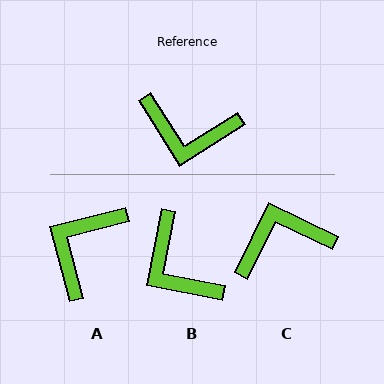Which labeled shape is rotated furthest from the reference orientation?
C, about 148 degrees away.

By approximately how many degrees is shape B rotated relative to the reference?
Approximately 43 degrees clockwise.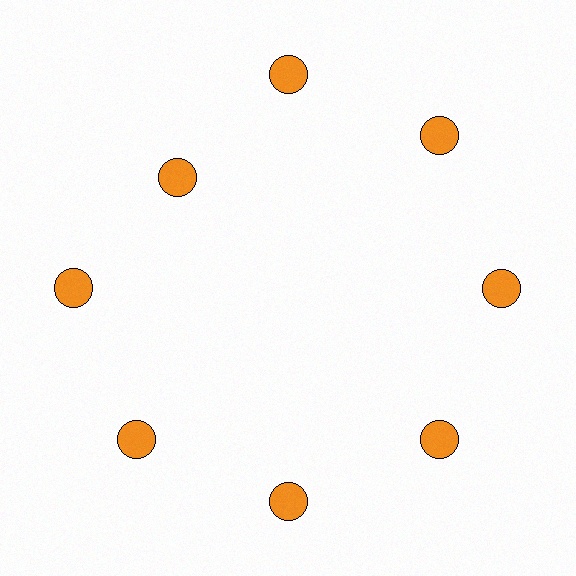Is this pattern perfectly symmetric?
No. The 8 orange circles are arranged in a ring, but one element near the 10 o'clock position is pulled inward toward the center, breaking the 8-fold rotational symmetry.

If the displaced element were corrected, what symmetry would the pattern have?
It would have 8-fold rotational symmetry — the pattern would map onto itself every 45 degrees.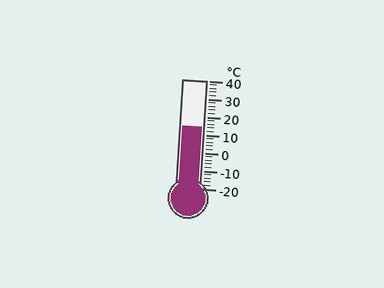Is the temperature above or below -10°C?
The temperature is above -10°C.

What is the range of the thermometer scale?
The thermometer scale ranges from -20°C to 40°C.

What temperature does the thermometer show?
The thermometer shows approximately 14°C.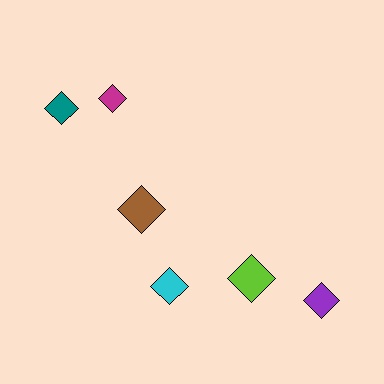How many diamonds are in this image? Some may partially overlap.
There are 6 diamonds.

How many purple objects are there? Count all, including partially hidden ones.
There is 1 purple object.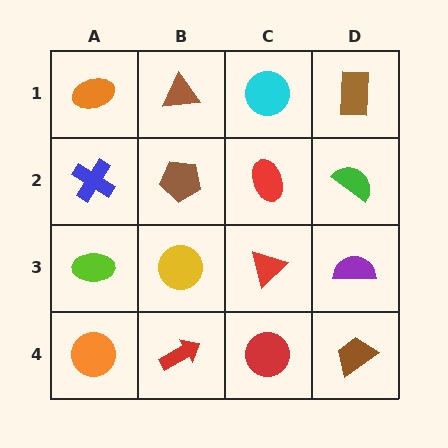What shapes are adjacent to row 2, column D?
A brown rectangle (row 1, column D), a purple semicircle (row 3, column D), a red ellipse (row 2, column C).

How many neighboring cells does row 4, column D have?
2.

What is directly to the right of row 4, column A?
A red arrow.